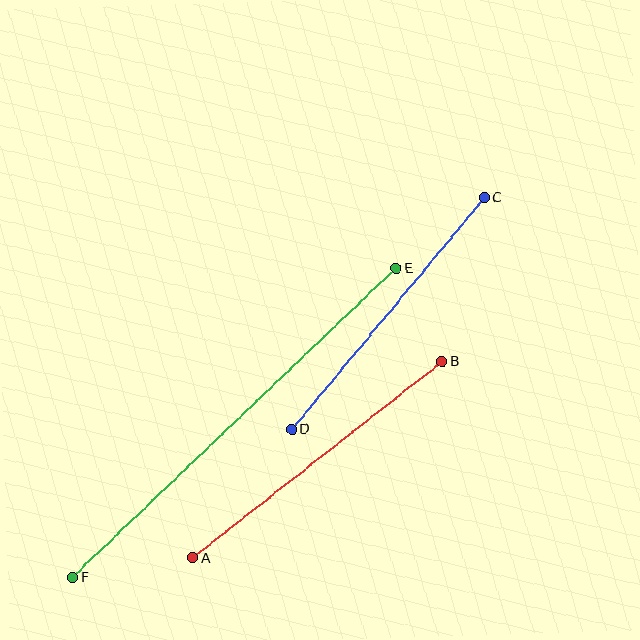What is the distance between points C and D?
The distance is approximately 302 pixels.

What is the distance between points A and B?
The distance is approximately 317 pixels.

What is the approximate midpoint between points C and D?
The midpoint is at approximately (388, 314) pixels.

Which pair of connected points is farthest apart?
Points E and F are farthest apart.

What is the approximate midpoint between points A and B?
The midpoint is at approximately (317, 460) pixels.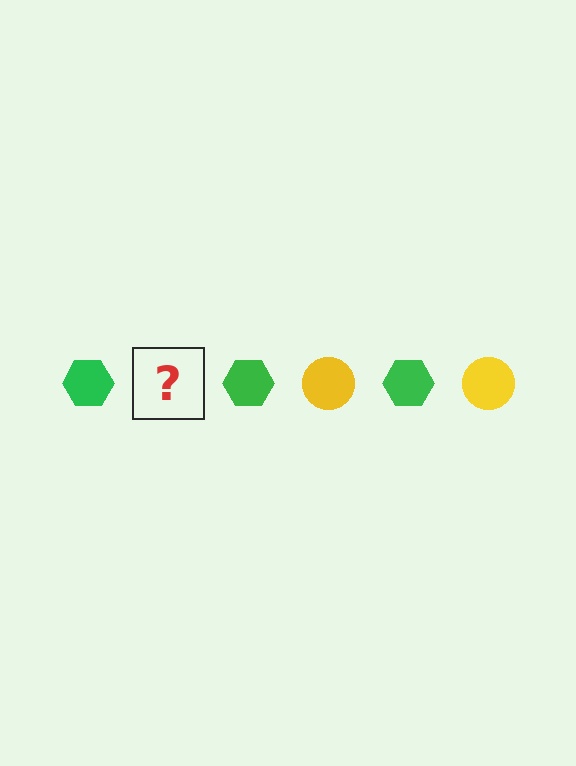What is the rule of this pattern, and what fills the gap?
The rule is that the pattern alternates between green hexagon and yellow circle. The gap should be filled with a yellow circle.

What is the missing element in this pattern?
The missing element is a yellow circle.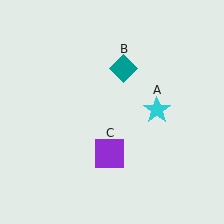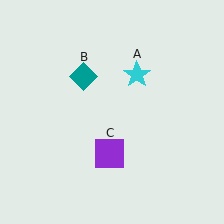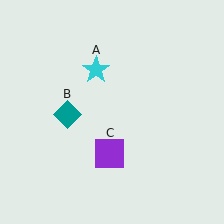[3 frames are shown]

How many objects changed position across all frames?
2 objects changed position: cyan star (object A), teal diamond (object B).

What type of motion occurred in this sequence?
The cyan star (object A), teal diamond (object B) rotated counterclockwise around the center of the scene.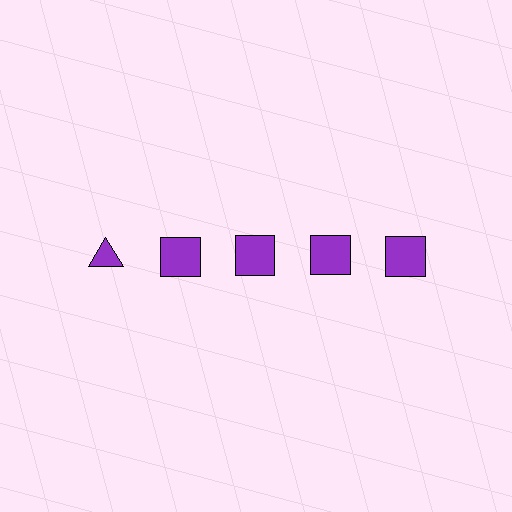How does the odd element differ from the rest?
It has a different shape: triangle instead of square.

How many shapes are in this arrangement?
There are 5 shapes arranged in a grid pattern.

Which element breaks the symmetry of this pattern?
The purple triangle in the top row, leftmost column breaks the symmetry. All other shapes are purple squares.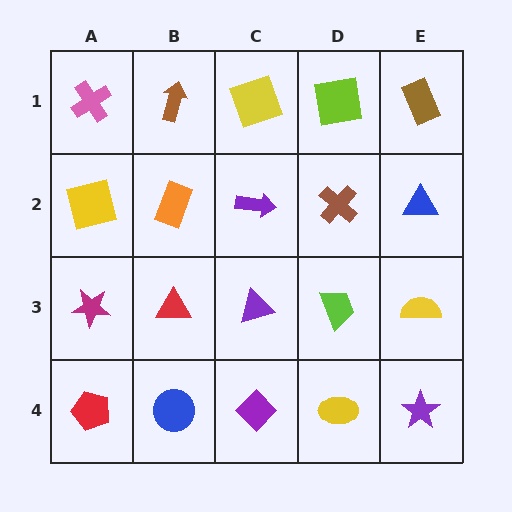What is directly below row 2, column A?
A magenta star.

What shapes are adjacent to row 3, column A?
A yellow square (row 2, column A), a red pentagon (row 4, column A), a red triangle (row 3, column B).